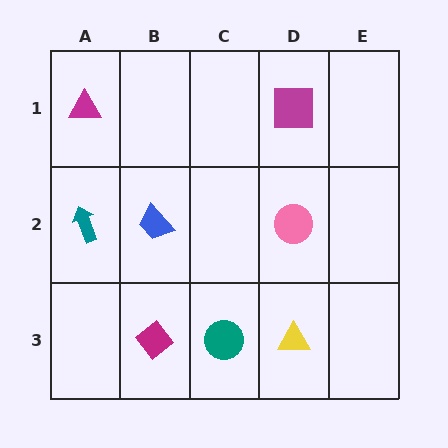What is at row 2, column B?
A blue trapezoid.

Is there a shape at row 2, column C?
No, that cell is empty.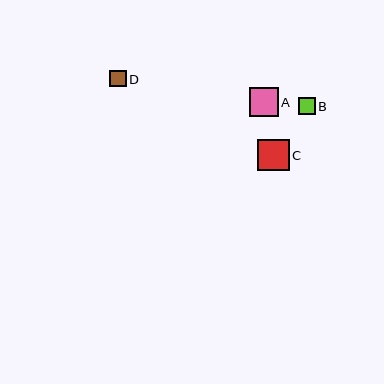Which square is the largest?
Square C is the largest with a size of approximately 31 pixels.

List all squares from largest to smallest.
From largest to smallest: C, A, B, D.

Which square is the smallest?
Square D is the smallest with a size of approximately 16 pixels.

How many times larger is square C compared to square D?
Square C is approximately 2.0 times the size of square D.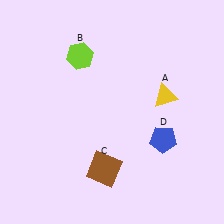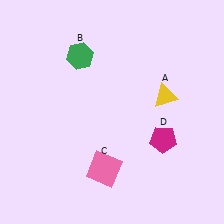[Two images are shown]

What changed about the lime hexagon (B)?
In Image 1, B is lime. In Image 2, it changed to green.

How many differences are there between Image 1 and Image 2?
There are 3 differences between the two images.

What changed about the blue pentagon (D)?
In Image 1, D is blue. In Image 2, it changed to magenta.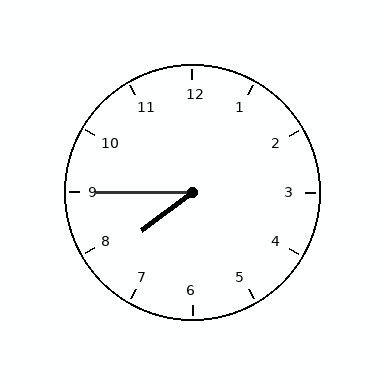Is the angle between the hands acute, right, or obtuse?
It is acute.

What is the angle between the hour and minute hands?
Approximately 38 degrees.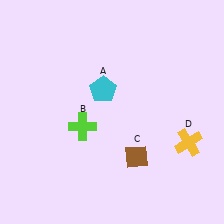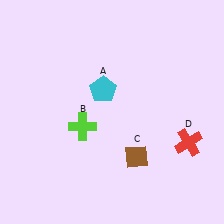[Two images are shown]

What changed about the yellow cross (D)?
In Image 1, D is yellow. In Image 2, it changed to red.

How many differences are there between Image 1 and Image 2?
There is 1 difference between the two images.